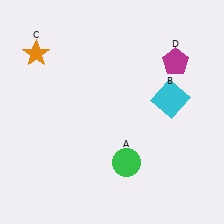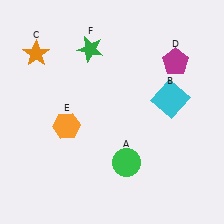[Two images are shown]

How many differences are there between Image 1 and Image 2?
There are 2 differences between the two images.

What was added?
An orange hexagon (E), a green star (F) were added in Image 2.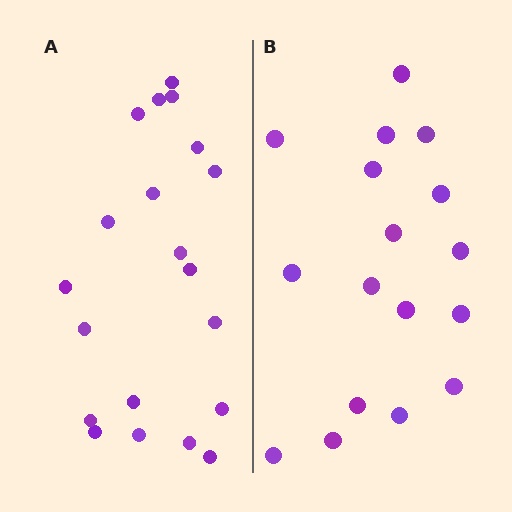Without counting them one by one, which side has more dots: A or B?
Region A (the left region) has more dots.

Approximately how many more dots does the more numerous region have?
Region A has just a few more — roughly 2 or 3 more dots than region B.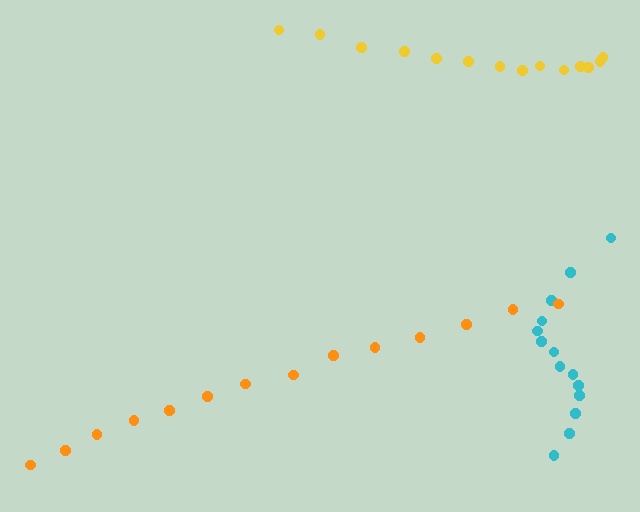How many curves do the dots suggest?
There are 3 distinct paths.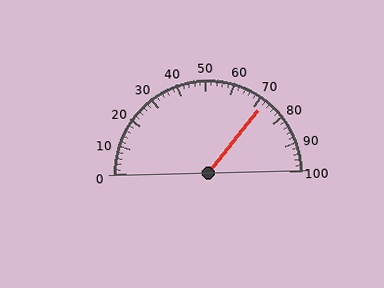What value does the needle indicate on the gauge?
The needle indicates approximately 72.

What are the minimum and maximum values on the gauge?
The gauge ranges from 0 to 100.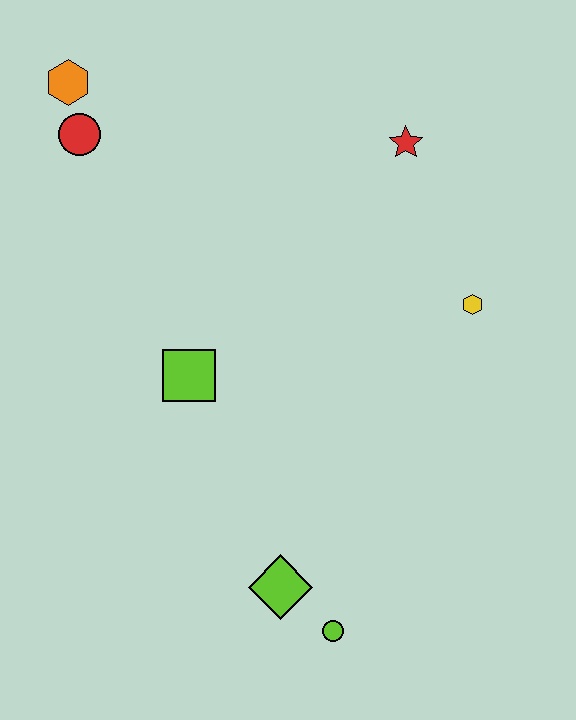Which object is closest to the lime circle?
The lime diamond is closest to the lime circle.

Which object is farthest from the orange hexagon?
The lime circle is farthest from the orange hexagon.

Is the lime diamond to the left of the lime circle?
Yes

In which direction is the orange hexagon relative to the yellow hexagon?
The orange hexagon is to the left of the yellow hexagon.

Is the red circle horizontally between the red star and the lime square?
No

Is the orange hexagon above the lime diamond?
Yes